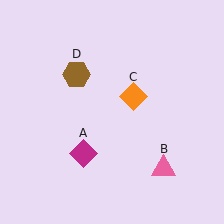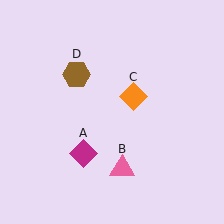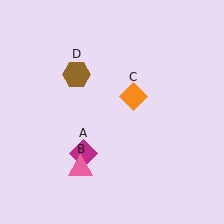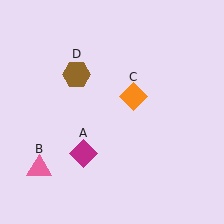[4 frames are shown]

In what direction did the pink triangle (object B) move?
The pink triangle (object B) moved left.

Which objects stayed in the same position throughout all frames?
Magenta diamond (object A) and orange diamond (object C) and brown hexagon (object D) remained stationary.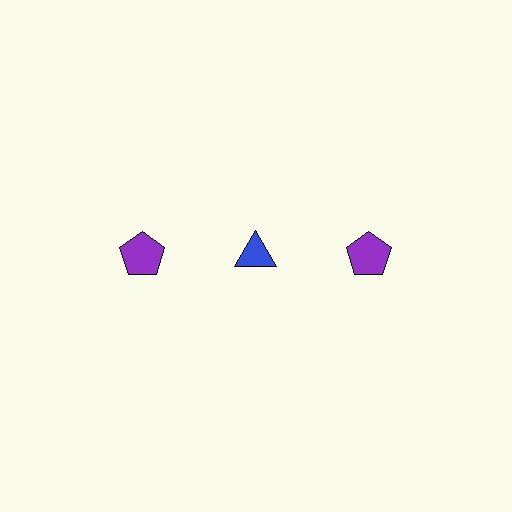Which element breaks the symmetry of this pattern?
The blue triangle in the top row, second from left column breaks the symmetry. All other shapes are purple pentagons.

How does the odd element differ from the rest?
It differs in both color (blue instead of purple) and shape (triangle instead of pentagon).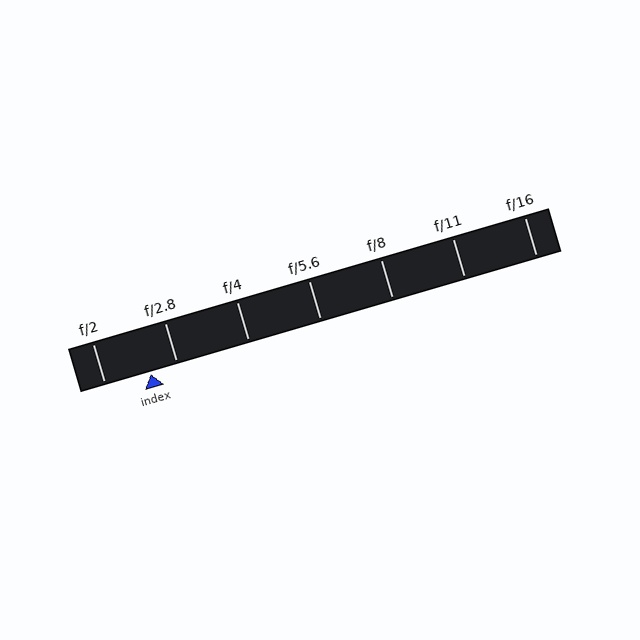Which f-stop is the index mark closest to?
The index mark is closest to f/2.8.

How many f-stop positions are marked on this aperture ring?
There are 7 f-stop positions marked.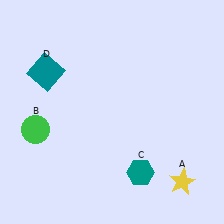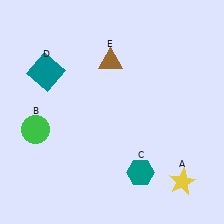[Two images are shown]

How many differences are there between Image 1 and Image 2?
There is 1 difference between the two images.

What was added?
A brown triangle (E) was added in Image 2.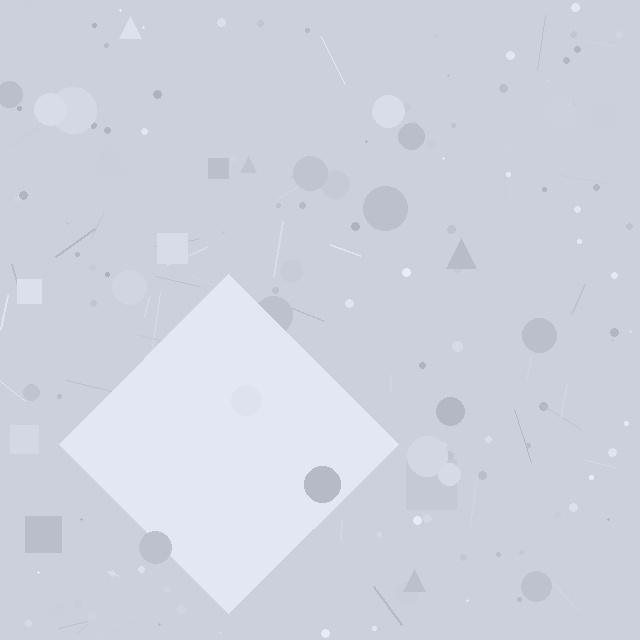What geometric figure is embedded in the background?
A diamond is embedded in the background.